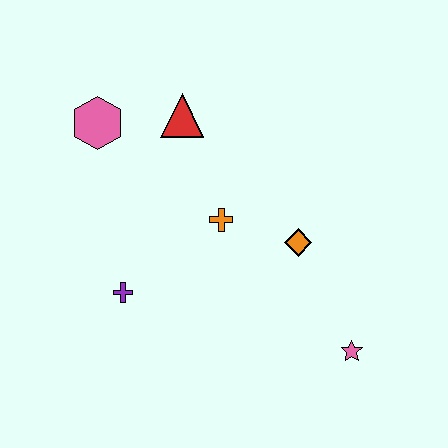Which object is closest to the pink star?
The orange diamond is closest to the pink star.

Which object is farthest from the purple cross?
The pink star is farthest from the purple cross.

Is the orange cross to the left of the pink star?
Yes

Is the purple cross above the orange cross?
No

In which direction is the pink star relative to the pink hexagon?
The pink star is to the right of the pink hexagon.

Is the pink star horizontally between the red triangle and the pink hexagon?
No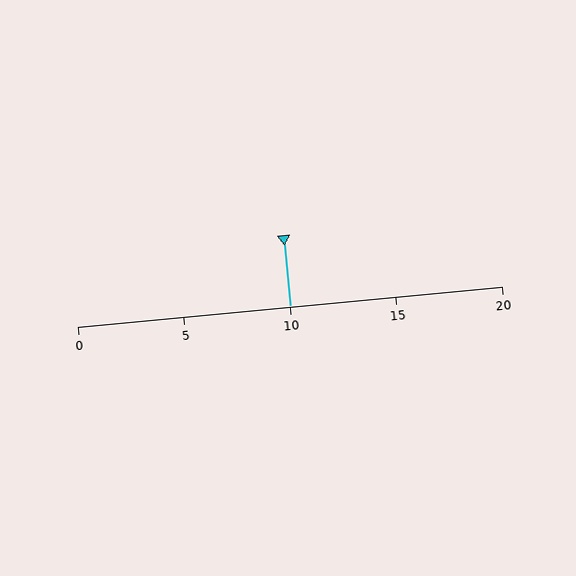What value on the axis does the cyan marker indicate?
The marker indicates approximately 10.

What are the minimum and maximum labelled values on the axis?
The axis runs from 0 to 20.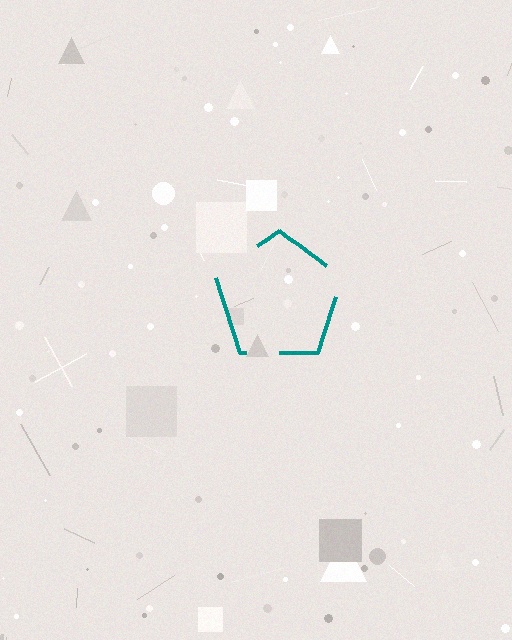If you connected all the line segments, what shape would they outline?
They would outline a pentagon.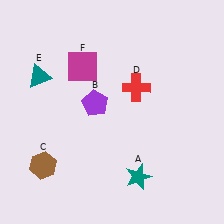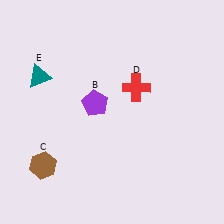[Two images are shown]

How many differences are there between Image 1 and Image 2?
There are 2 differences between the two images.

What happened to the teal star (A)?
The teal star (A) was removed in Image 2. It was in the bottom-right area of Image 1.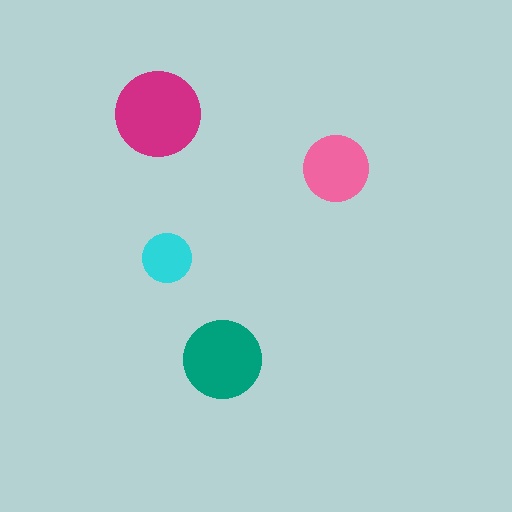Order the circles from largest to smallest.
the magenta one, the teal one, the pink one, the cyan one.